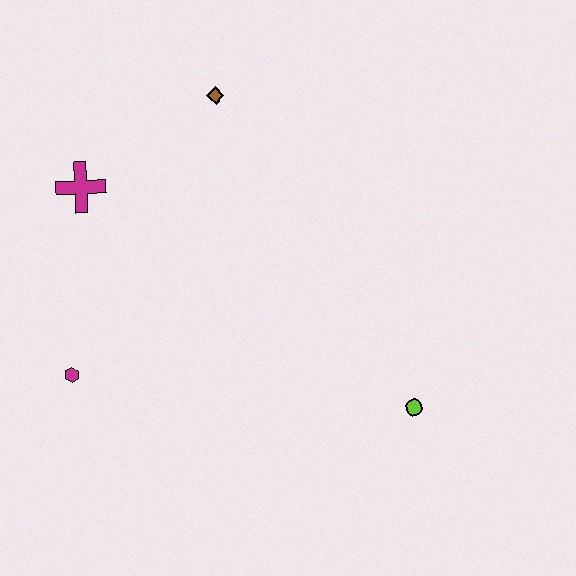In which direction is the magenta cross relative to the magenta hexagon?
The magenta cross is above the magenta hexagon.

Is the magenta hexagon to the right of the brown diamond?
No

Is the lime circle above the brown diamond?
No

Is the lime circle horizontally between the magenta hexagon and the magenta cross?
No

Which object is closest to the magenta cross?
The brown diamond is closest to the magenta cross.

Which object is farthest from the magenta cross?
The lime circle is farthest from the magenta cross.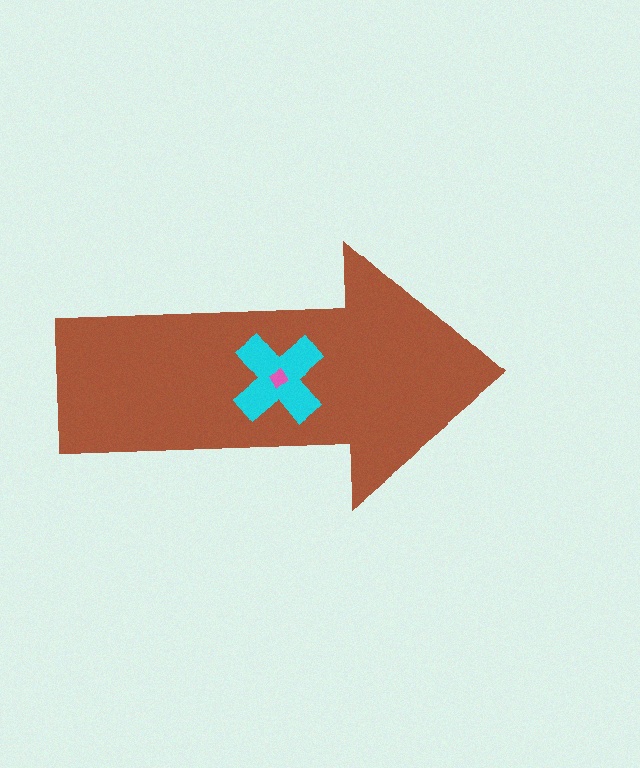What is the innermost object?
The pink diamond.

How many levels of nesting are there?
3.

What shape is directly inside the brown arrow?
The cyan cross.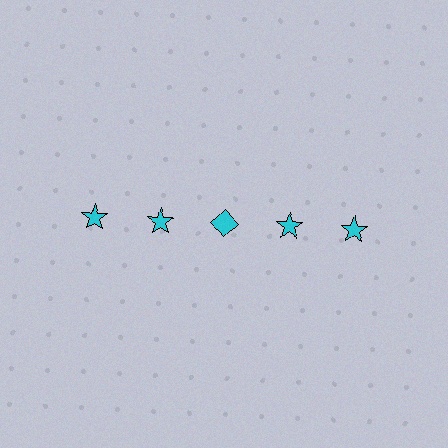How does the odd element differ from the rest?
It has a different shape: diamond instead of star.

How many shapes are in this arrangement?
There are 5 shapes arranged in a grid pattern.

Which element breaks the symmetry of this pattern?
The cyan diamond in the top row, center column breaks the symmetry. All other shapes are cyan stars.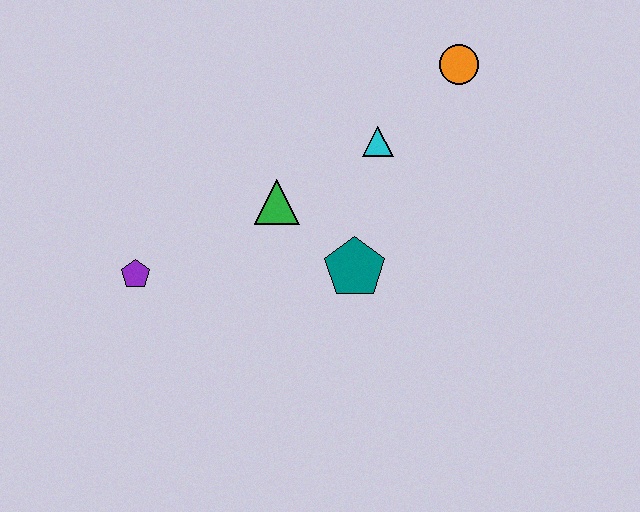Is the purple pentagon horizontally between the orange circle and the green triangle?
No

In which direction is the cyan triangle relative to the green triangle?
The cyan triangle is to the right of the green triangle.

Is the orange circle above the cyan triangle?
Yes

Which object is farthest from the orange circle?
The purple pentagon is farthest from the orange circle.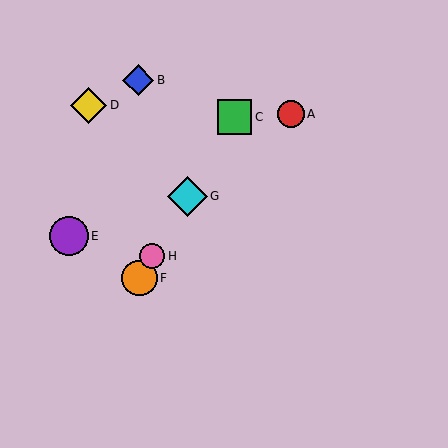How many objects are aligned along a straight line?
4 objects (C, F, G, H) are aligned along a straight line.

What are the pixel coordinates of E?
Object E is at (69, 236).